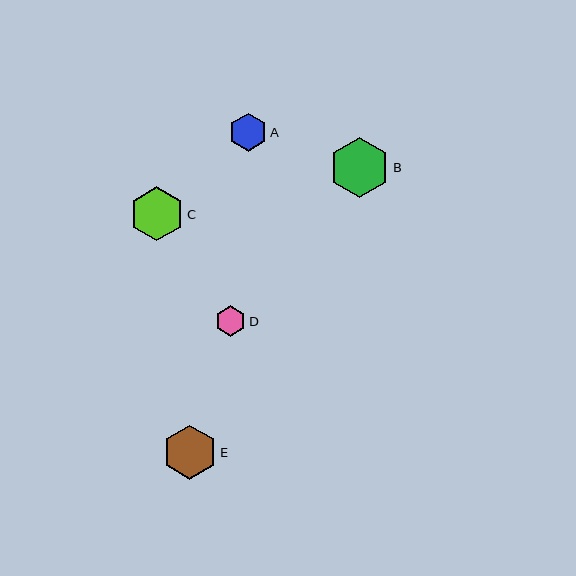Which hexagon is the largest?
Hexagon B is the largest with a size of approximately 60 pixels.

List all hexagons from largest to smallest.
From largest to smallest: B, C, E, A, D.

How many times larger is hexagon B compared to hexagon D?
Hexagon B is approximately 1.9 times the size of hexagon D.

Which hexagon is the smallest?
Hexagon D is the smallest with a size of approximately 31 pixels.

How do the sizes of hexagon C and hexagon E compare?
Hexagon C and hexagon E are approximately the same size.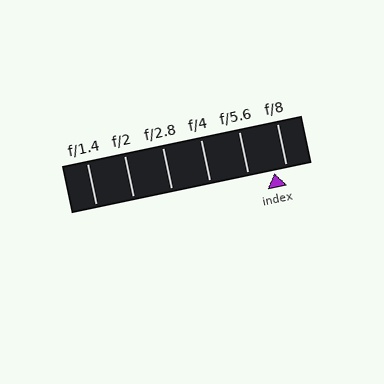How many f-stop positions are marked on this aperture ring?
There are 6 f-stop positions marked.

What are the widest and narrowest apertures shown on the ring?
The widest aperture shown is f/1.4 and the narrowest is f/8.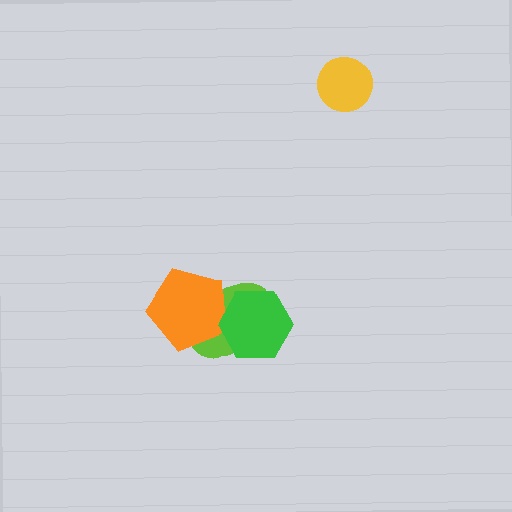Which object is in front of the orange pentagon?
The green hexagon is in front of the orange pentagon.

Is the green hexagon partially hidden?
No, no other shape covers it.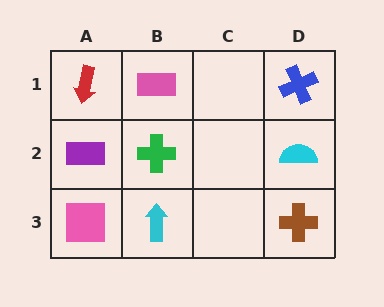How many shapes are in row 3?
3 shapes.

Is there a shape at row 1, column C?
No, that cell is empty.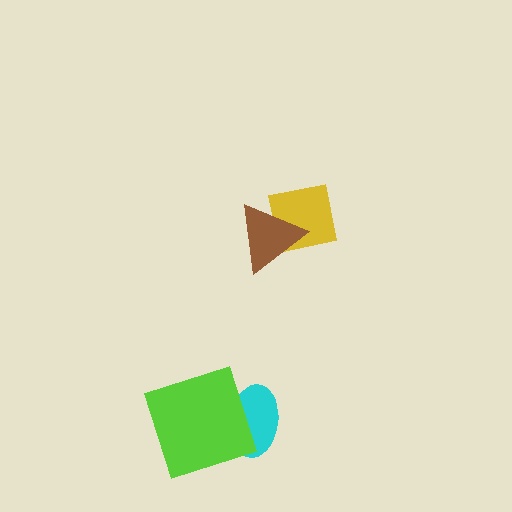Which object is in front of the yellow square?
The brown triangle is in front of the yellow square.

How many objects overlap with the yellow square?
1 object overlaps with the yellow square.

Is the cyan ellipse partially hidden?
Yes, it is partially covered by another shape.